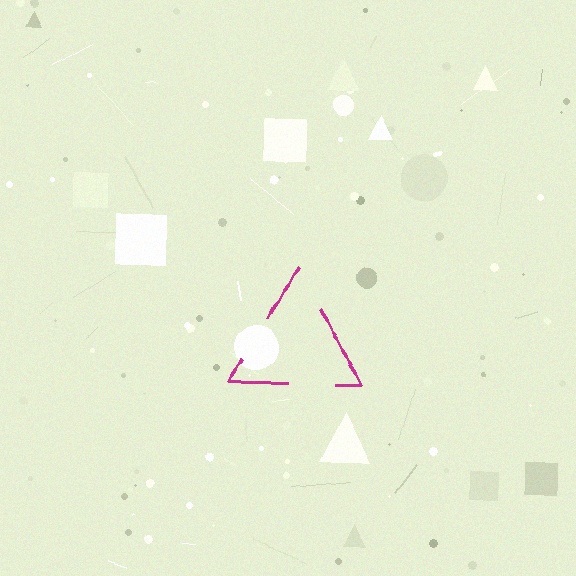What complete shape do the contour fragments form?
The contour fragments form a triangle.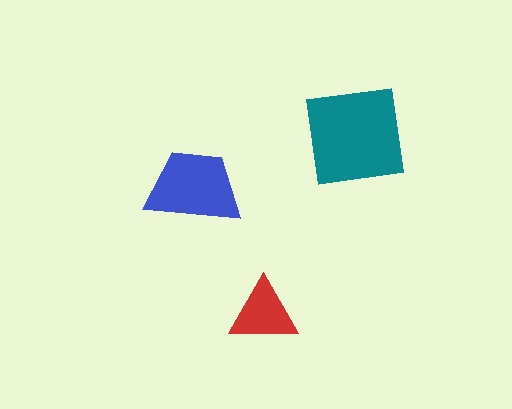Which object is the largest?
The teal square.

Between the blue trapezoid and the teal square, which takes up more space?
The teal square.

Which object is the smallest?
The red triangle.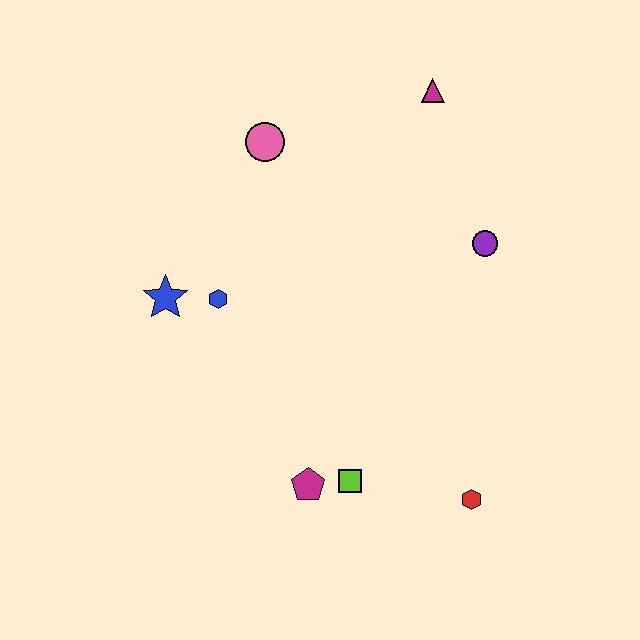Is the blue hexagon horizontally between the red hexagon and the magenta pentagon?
No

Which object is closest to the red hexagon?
The lime square is closest to the red hexagon.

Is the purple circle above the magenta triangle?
No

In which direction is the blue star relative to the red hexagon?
The blue star is to the left of the red hexagon.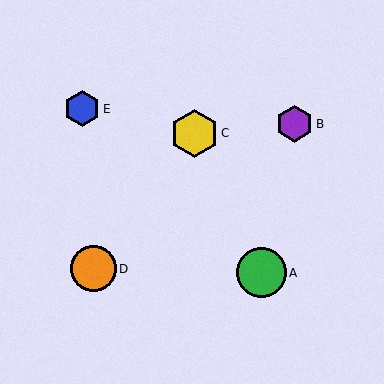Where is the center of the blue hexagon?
The center of the blue hexagon is at (82, 109).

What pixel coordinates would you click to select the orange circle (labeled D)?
Click at (94, 269) to select the orange circle D.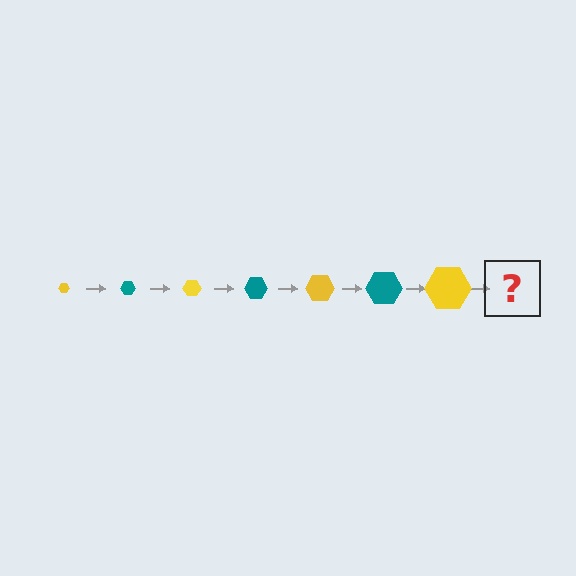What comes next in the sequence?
The next element should be a teal hexagon, larger than the previous one.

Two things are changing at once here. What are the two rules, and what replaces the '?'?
The two rules are that the hexagon grows larger each step and the color cycles through yellow and teal. The '?' should be a teal hexagon, larger than the previous one.